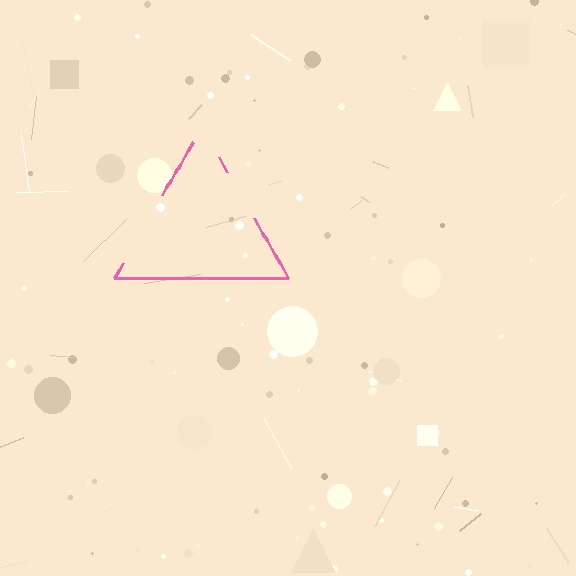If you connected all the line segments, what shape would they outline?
They would outline a triangle.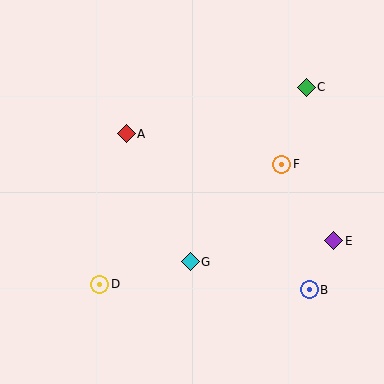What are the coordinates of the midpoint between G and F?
The midpoint between G and F is at (236, 213).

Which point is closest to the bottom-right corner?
Point B is closest to the bottom-right corner.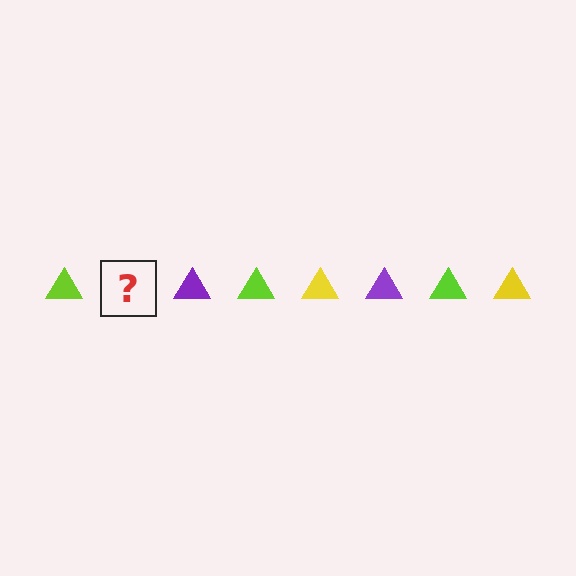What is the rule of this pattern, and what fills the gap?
The rule is that the pattern cycles through lime, yellow, purple triangles. The gap should be filled with a yellow triangle.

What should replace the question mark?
The question mark should be replaced with a yellow triangle.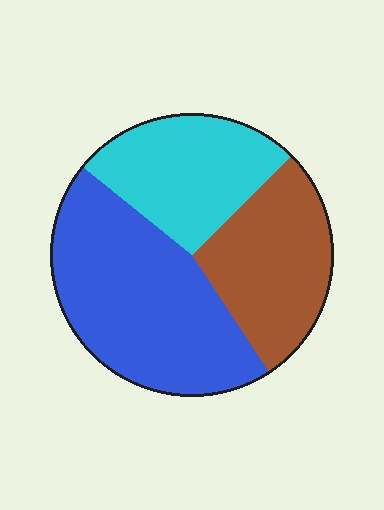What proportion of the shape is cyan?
Cyan covers about 25% of the shape.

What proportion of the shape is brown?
Brown covers 28% of the shape.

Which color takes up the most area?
Blue, at roughly 45%.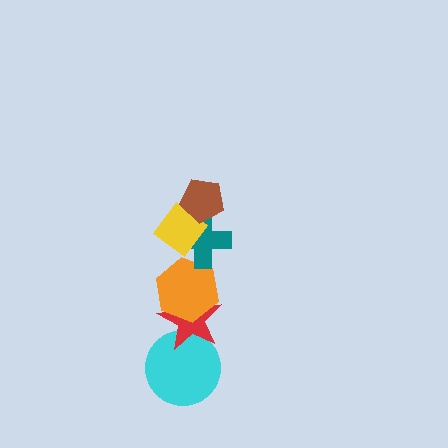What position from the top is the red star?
The red star is 5th from the top.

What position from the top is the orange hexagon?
The orange hexagon is 4th from the top.